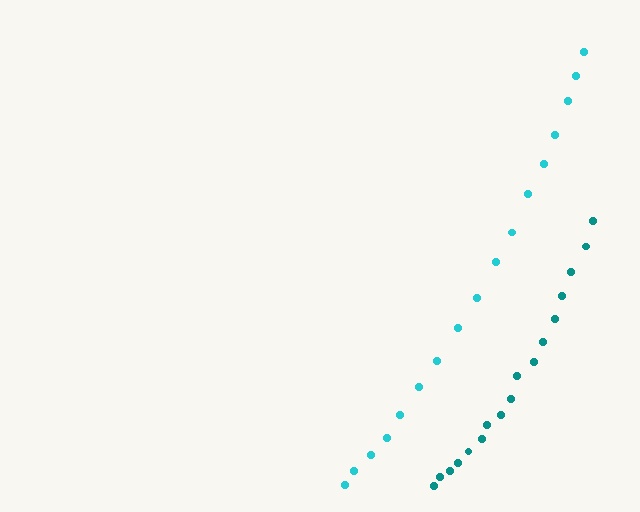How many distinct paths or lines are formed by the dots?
There are 2 distinct paths.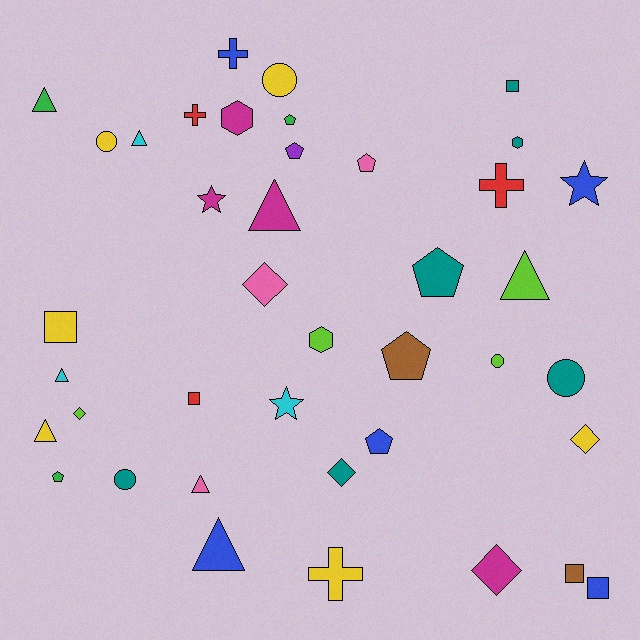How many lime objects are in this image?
There are 4 lime objects.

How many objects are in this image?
There are 40 objects.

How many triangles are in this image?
There are 8 triangles.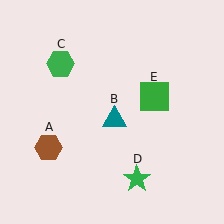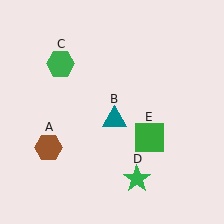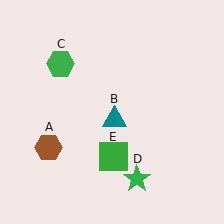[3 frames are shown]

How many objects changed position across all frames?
1 object changed position: green square (object E).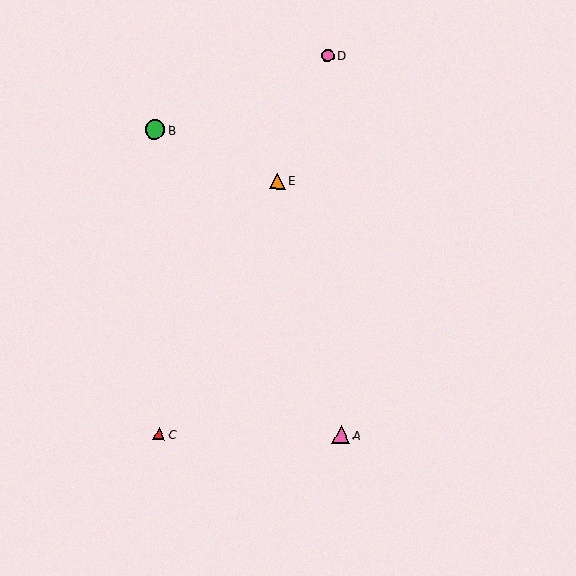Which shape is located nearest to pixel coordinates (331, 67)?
The pink circle (labeled D) at (328, 56) is nearest to that location.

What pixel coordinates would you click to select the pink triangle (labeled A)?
Click at (341, 435) to select the pink triangle A.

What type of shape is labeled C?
Shape C is a red triangle.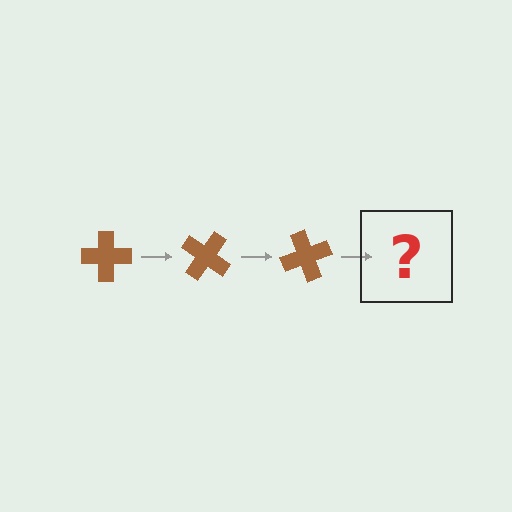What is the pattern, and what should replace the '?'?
The pattern is that the cross rotates 35 degrees each step. The '?' should be a brown cross rotated 105 degrees.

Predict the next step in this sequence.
The next step is a brown cross rotated 105 degrees.